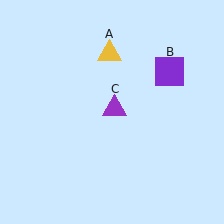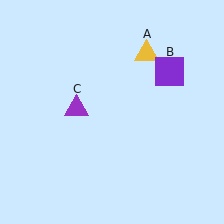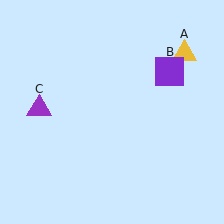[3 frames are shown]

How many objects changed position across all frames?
2 objects changed position: yellow triangle (object A), purple triangle (object C).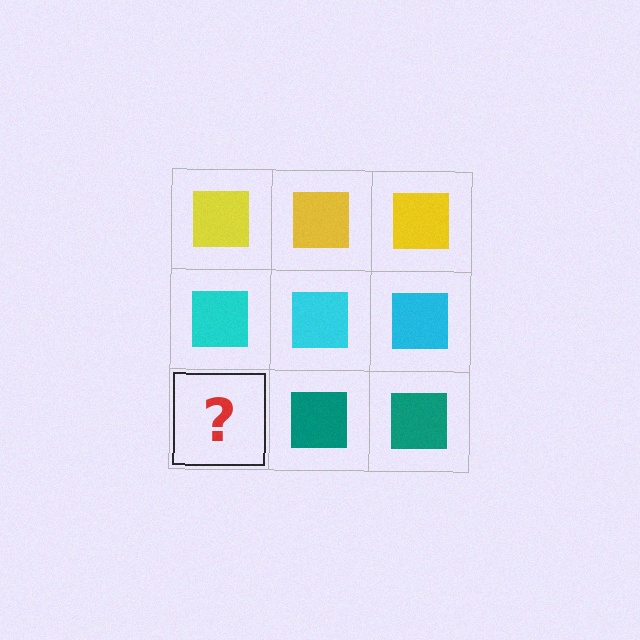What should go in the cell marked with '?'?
The missing cell should contain a teal square.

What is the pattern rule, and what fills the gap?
The rule is that each row has a consistent color. The gap should be filled with a teal square.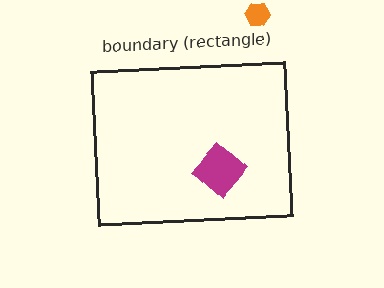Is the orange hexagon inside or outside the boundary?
Outside.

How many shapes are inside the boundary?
1 inside, 1 outside.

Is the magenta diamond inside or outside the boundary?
Inside.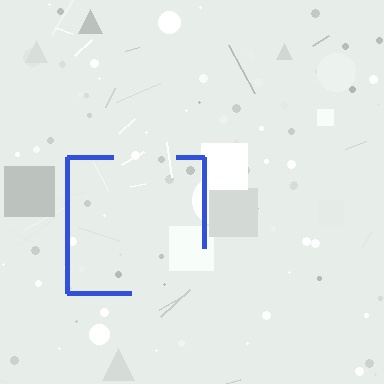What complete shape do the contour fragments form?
The contour fragments form a square.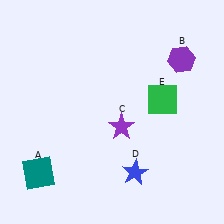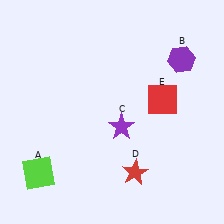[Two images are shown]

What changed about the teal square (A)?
In Image 1, A is teal. In Image 2, it changed to lime.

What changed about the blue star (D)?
In Image 1, D is blue. In Image 2, it changed to red.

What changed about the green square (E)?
In Image 1, E is green. In Image 2, it changed to red.